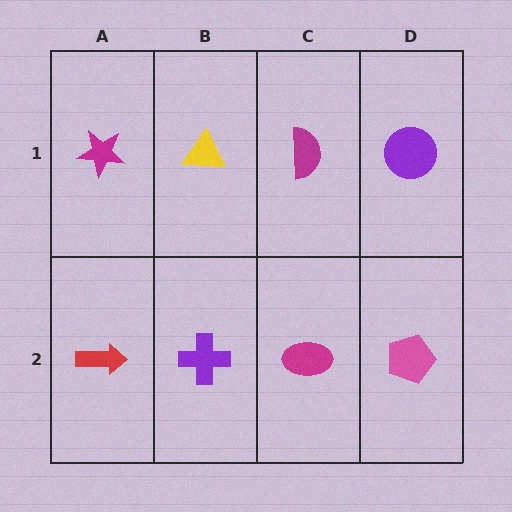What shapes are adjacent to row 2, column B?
A yellow triangle (row 1, column B), a red arrow (row 2, column A), a magenta ellipse (row 2, column C).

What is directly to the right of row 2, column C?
A pink pentagon.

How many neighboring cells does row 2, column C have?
3.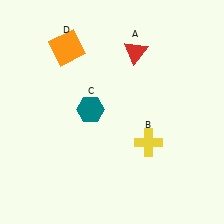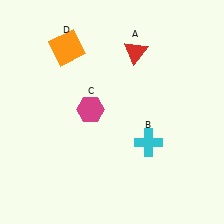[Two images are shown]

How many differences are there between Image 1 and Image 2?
There are 2 differences between the two images.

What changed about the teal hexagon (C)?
In Image 1, C is teal. In Image 2, it changed to magenta.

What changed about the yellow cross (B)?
In Image 1, B is yellow. In Image 2, it changed to cyan.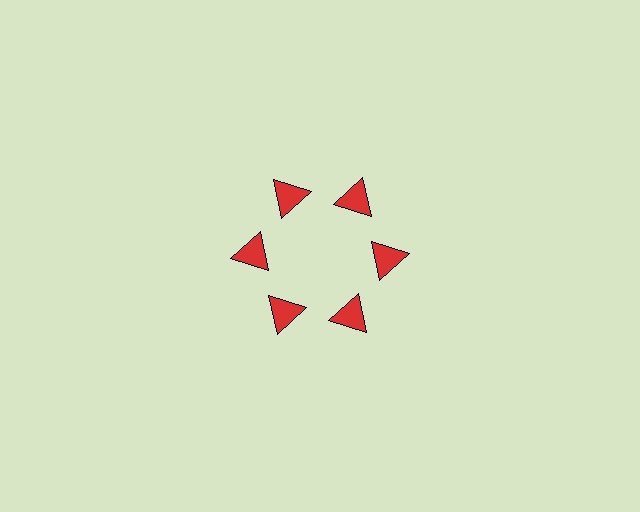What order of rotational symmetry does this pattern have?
This pattern has 6-fold rotational symmetry.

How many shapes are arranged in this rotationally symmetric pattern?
There are 6 shapes, arranged in 6 groups of 1.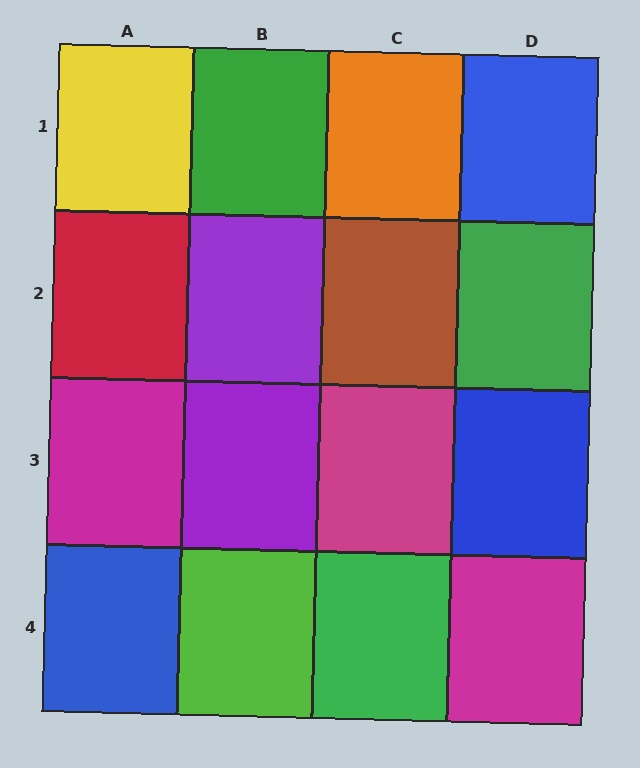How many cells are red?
1 cell is red.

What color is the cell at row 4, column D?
Magenta.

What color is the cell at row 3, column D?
Blue.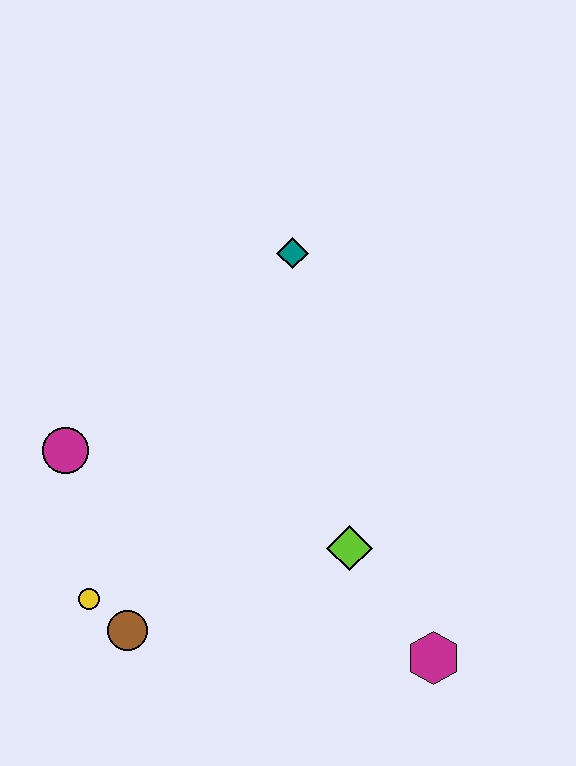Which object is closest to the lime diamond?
The magenta hexagon is closest to the lime diamond.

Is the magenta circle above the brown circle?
Yes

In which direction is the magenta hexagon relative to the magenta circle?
The magenta hexagon is to the right of the magenta circle.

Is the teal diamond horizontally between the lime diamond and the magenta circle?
Yes